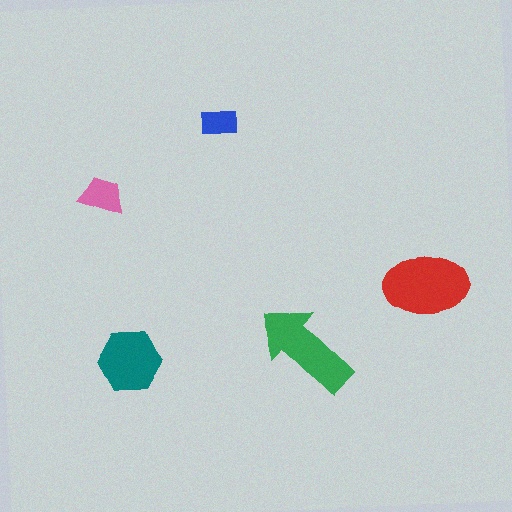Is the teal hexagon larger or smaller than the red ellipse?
Smaller.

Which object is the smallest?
The blue rectangle.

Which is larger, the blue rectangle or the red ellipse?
The red ellipse.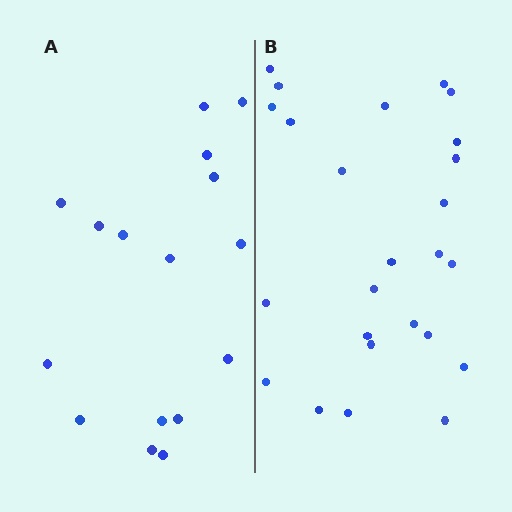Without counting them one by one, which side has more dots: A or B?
Region B (the right region) has more dots.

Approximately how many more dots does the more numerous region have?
Region B has roughly 8 or so more dots than region A.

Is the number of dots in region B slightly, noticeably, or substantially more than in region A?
Region B has substantially more. The ratio is roughly 1.6 to 1.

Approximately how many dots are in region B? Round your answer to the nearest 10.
About 20 dots. (The exact count is 25, which rounds to 20.)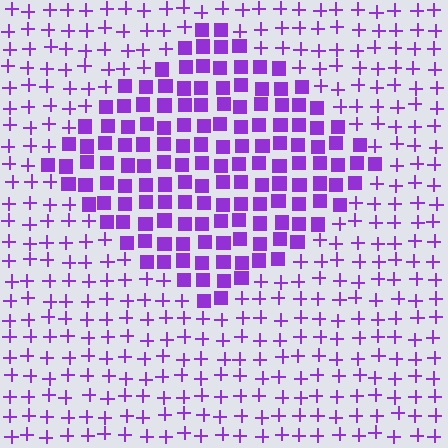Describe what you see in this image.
The image is filled with small purple elements arranged in a uniform grid. A diamond-shaped region contains squares, while the surrounding area contains plus signs. The boundary is defined purely by the change in element shape.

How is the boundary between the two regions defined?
The boundary is defined by a change in element shape: squares inside vs. plus signs outside. All elements share the same color and spacing.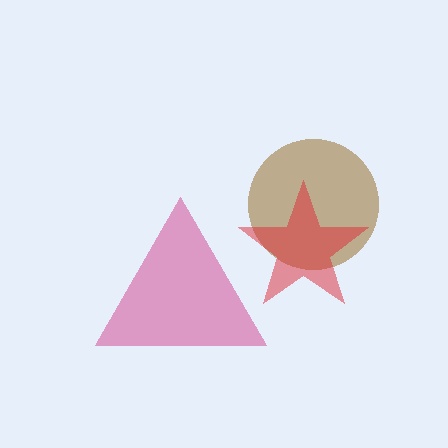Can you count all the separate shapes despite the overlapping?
Yes, there are 3 separate shapes.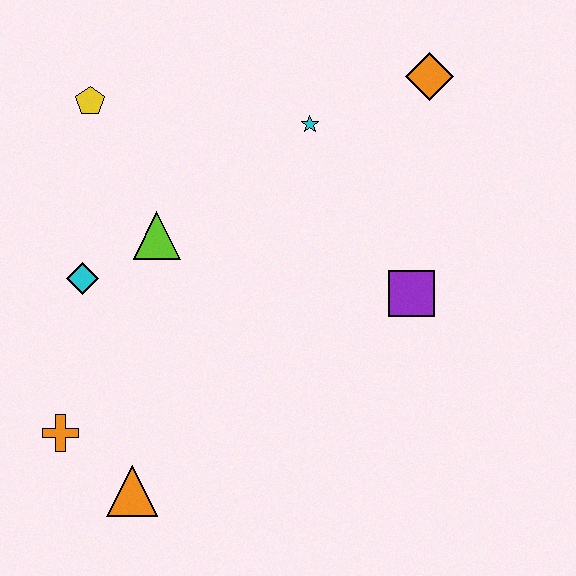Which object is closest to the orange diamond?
The cyan star is closest to the orange diamond.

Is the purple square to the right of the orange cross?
Yes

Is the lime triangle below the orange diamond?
Yes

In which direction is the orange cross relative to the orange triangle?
The orange cross is to the left of the orange triangle.